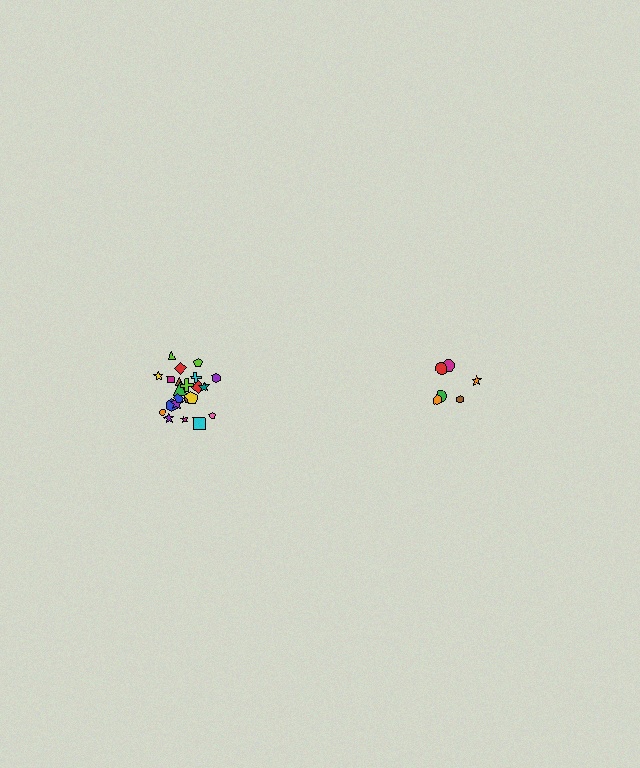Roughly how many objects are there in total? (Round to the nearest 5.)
Roughly 30 objects in total.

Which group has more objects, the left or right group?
The left group.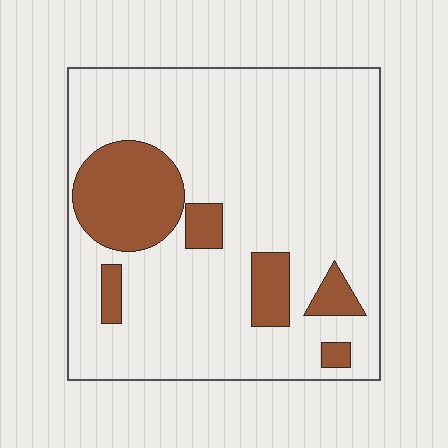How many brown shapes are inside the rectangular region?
6.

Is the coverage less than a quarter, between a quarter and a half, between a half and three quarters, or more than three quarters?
Less than a quarter.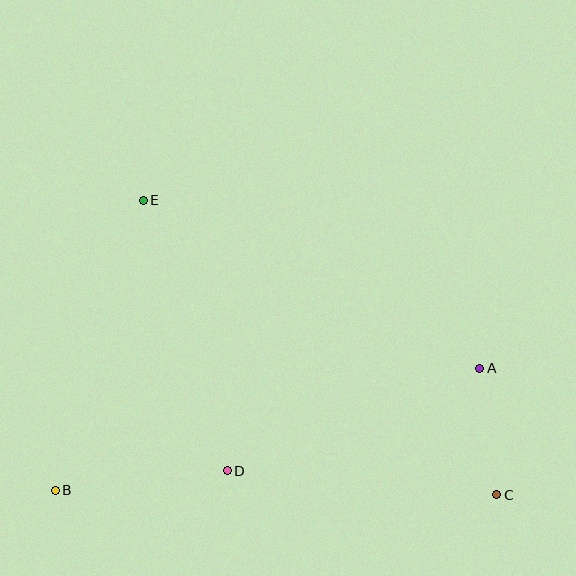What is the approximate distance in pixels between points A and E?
The distance between A and E is approximately 376 pixels.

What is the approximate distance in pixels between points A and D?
The distance between A and D is approximately 272 pixels.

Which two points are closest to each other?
Points A and C are closest to each other.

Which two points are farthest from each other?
Points C and E are farthest from each other.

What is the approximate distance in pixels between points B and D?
The distance between B and D is approximately 173 pixels.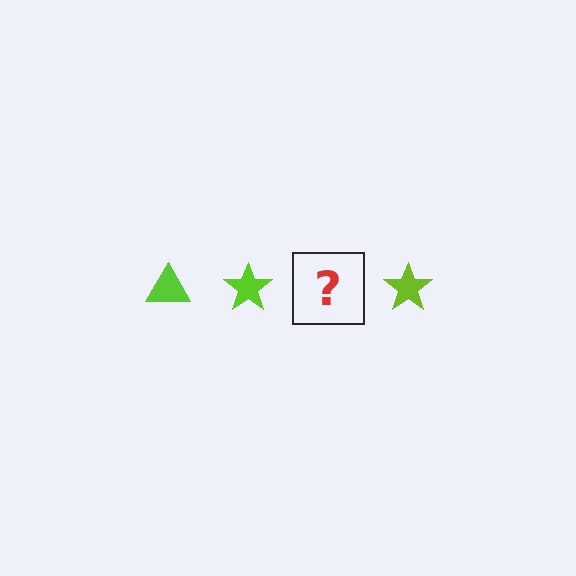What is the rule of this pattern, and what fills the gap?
The rule is that the pattern cycles through triangle, star shapes in lime. The gap should be filled with a lime triangle.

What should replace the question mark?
The question mark should be replaced with a lime triangle.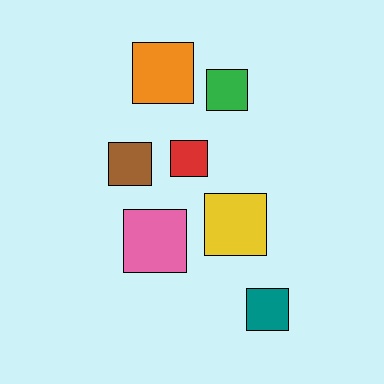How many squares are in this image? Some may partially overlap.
There are 7 squares.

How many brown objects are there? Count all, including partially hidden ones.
There is 1 brown object.